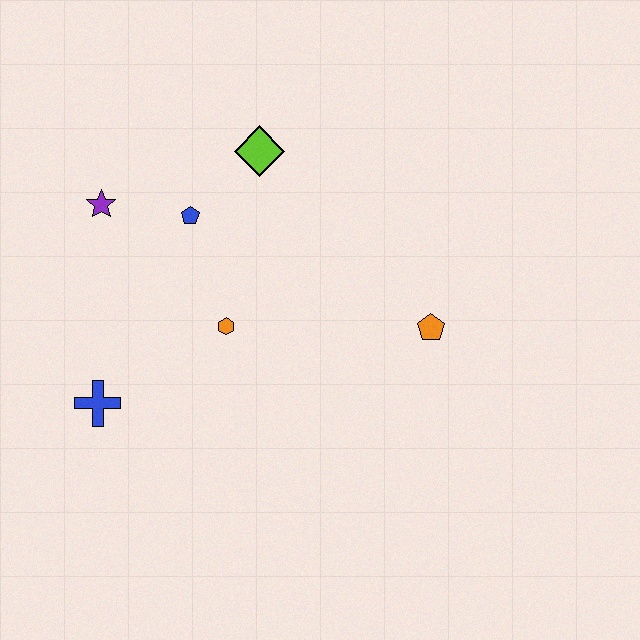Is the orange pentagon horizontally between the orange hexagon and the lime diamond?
No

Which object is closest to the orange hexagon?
The blue pentagon is closest to the orange hexagon.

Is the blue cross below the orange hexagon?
Yes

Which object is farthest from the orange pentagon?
The purple star is farthest from the orange pentagon.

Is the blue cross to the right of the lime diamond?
No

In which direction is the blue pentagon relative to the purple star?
The blue pentagon is to the right of the purple star.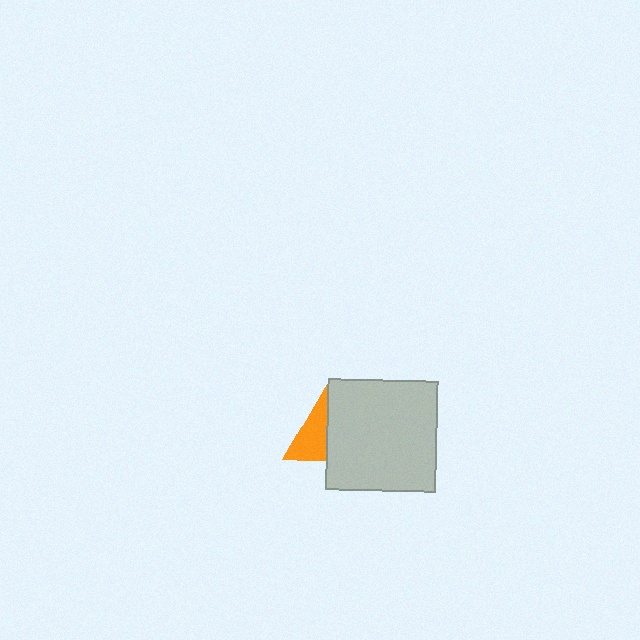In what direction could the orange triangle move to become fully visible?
The orange triangle could move left. That would shift it out from behind the light gray square entirely.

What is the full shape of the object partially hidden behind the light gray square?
The partially hidden object is an orange triangle.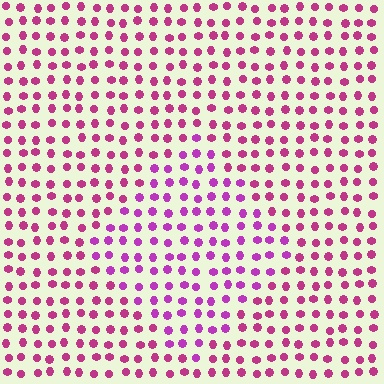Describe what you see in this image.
The image is filled with small magenta elements in a uniform arrangement. A diamond-shaped region is visible where the elements are tinted to a slightly different hue, forming a subtle color boundary.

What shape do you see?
I see a diamond.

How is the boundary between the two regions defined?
The boundary is defined purely by a slight shift in hue (about 25 degrees). Spacing, size, and orientation are identical on both sides.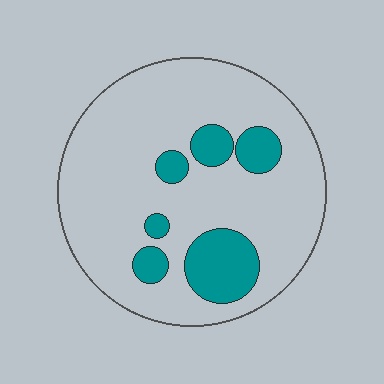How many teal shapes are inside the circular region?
6.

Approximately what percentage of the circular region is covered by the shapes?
Approximately 20%.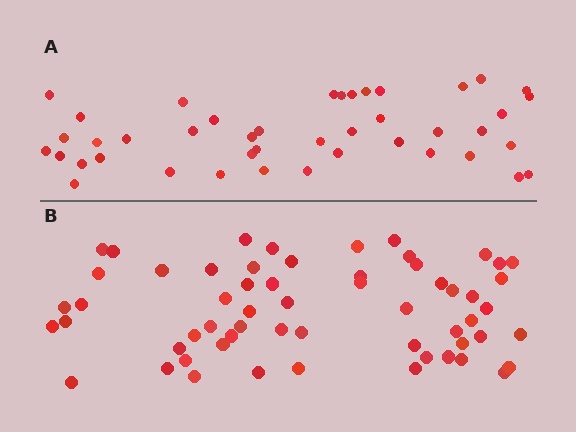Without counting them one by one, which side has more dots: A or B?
Region B (the bottom region) has more dots.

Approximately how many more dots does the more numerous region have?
Region B has approximately 15 more dots than region A.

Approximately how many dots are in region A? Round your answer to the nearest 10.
About 40 dots. (The exact count is 43, which rounds to 40.)